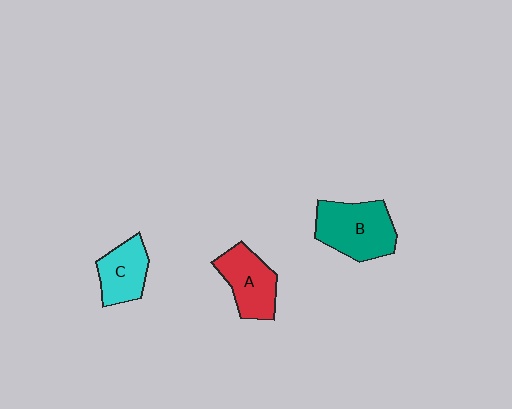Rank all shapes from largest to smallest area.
From largest to smallest: B (teal), A (red), C (cyan).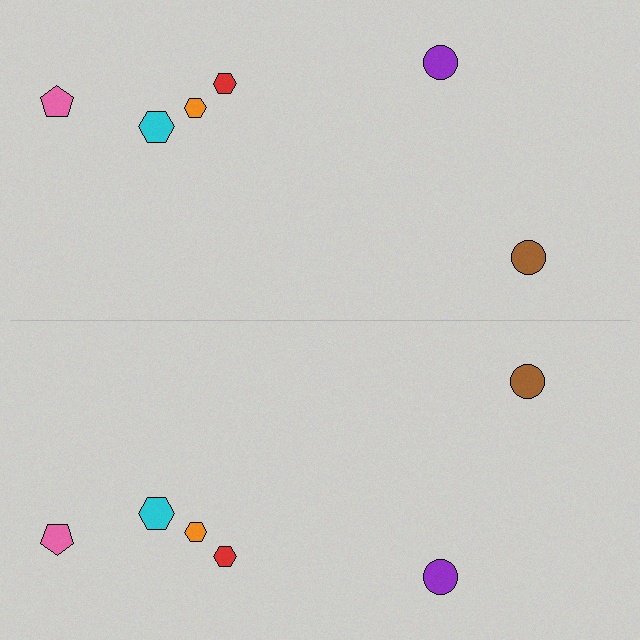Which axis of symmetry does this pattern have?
The pattern has a horizontal axis of symmetry running through the center of the image.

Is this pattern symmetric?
Yes, this pattern has bilateral (reflection) symmetry.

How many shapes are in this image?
There are 12 shapes in this image.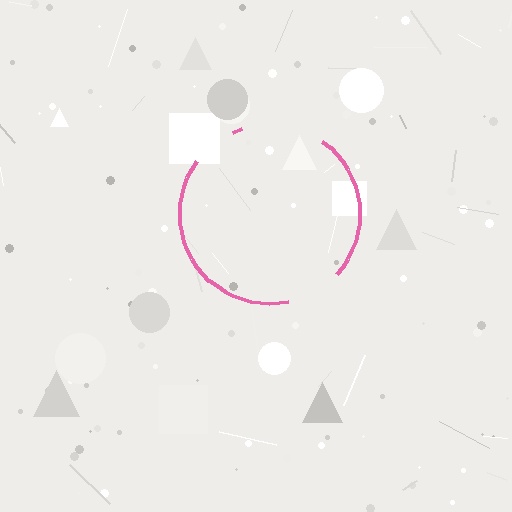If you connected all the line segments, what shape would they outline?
They would outline a circle.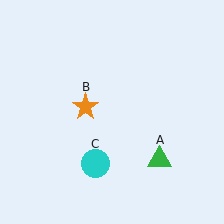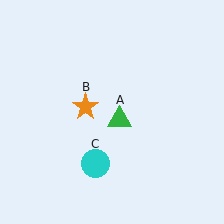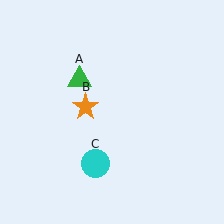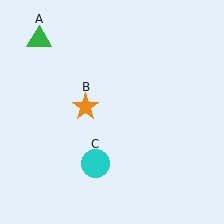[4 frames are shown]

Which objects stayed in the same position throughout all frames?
Orange star (object B) and cyan circle (object C) remained stationary.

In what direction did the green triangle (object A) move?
The green triangle (object A) moved up and to the left.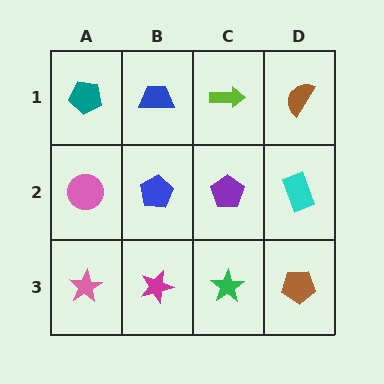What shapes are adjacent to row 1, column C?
A purple pentagon (row 2, column C), a blue trapezoid (row 1, column B), a brown semicircle (row 1, column D).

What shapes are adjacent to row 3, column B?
A blue pentagon (row 2, column B), a pink star (row 3, column A), a green star (row 3, column C).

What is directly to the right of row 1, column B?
A lime arrow.